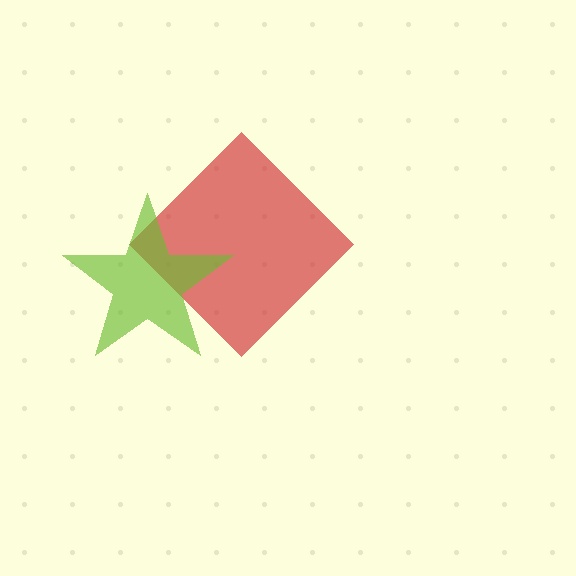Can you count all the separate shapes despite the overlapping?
Yes, there are 2 separate shapes.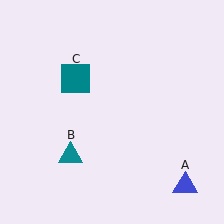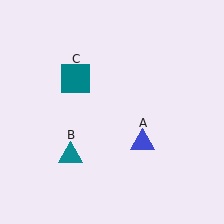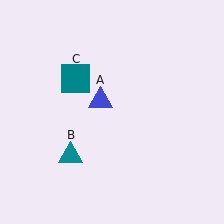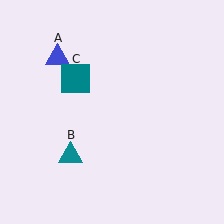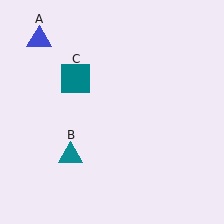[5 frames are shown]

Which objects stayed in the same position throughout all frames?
Teal triangle (object B) and teal square (object C) remained stationary.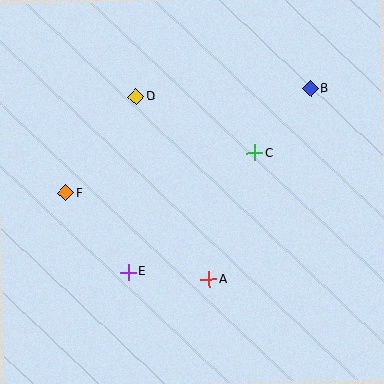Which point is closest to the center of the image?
Point C at (255, 153) is closest to the center.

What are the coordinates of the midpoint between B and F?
The midpoint between B and F is at (188, 141).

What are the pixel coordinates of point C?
Point C is at (255, 153).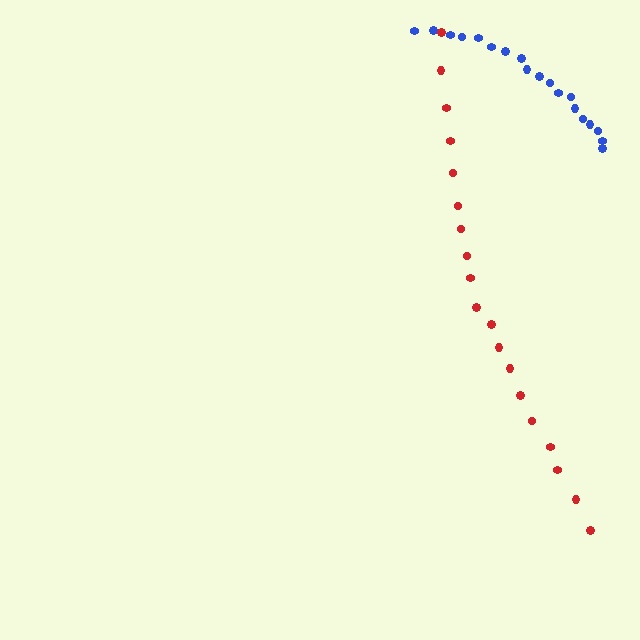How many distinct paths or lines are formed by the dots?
There are 2 distinct paths.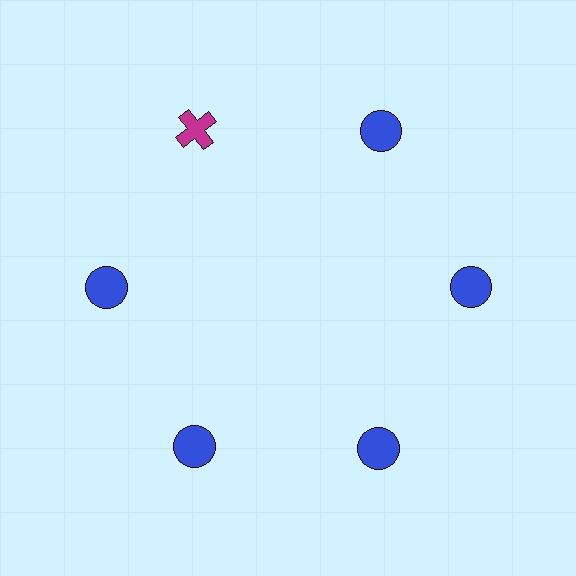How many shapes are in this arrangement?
There are 6 shapes arranged in a ring pattern.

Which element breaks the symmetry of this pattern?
The magenta cross at roughly the 11 o'clock position breaks the symmetry. All other shapes are blue circles.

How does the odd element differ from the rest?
It differs in both color (magenta instead of blue) and shape (cross instead of circle).